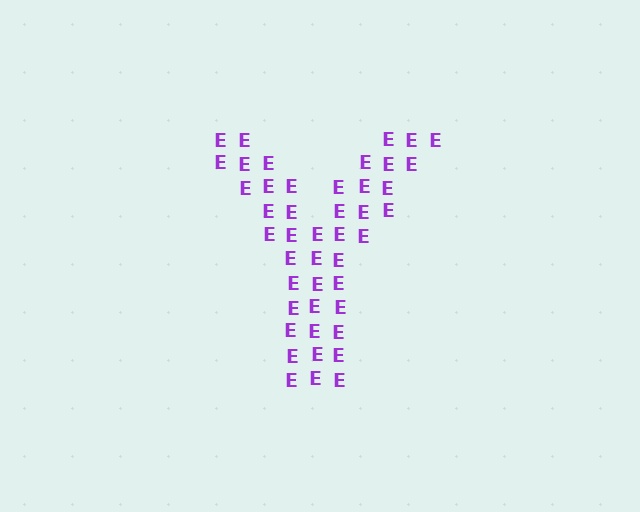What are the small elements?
The small elements are letter E's.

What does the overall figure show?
The overall figure shows the letter Y.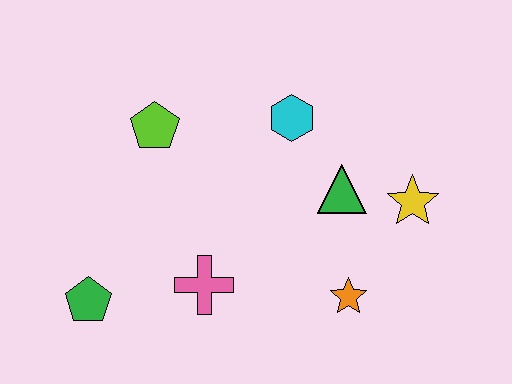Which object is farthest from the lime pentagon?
The yellow star is farthest from the lime pentagon.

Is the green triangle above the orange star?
Yes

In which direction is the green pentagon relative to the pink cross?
The green pentagon is to the left of the pink cross.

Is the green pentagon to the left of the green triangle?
Yes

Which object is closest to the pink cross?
The green pentagon is closest to the pink cross.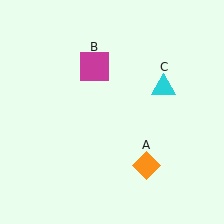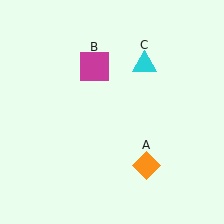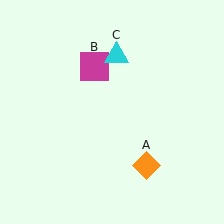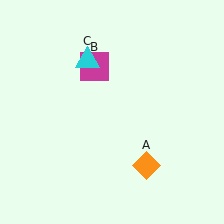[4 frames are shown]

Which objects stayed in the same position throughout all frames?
Orange diamond (object A) and magenta square (object B) remained stationary.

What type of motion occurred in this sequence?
The cyan triangle (object C) rotated counterclockwise around the center of the scene.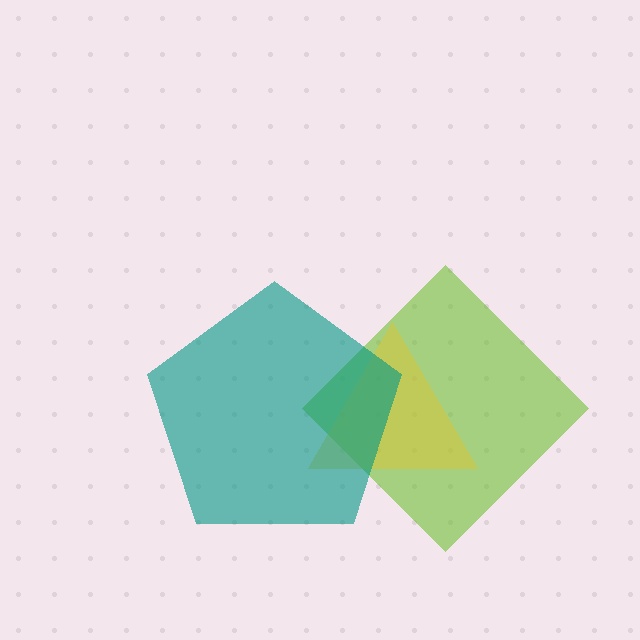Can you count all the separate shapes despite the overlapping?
Yes, there are 3 separate shapes.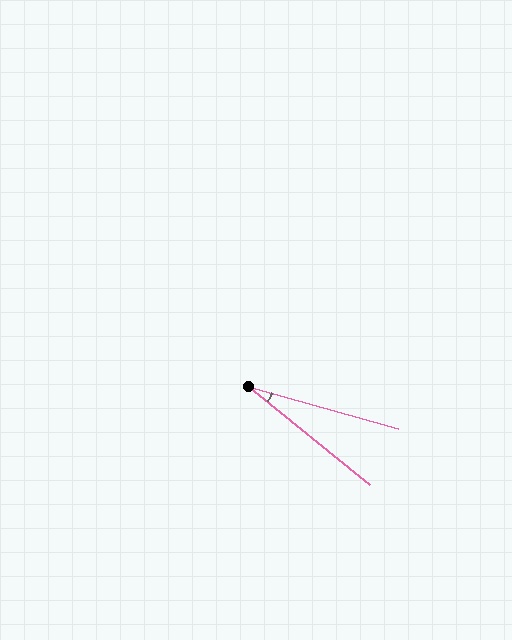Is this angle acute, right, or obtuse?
It is acute.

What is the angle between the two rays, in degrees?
Approximately 23 degrees.